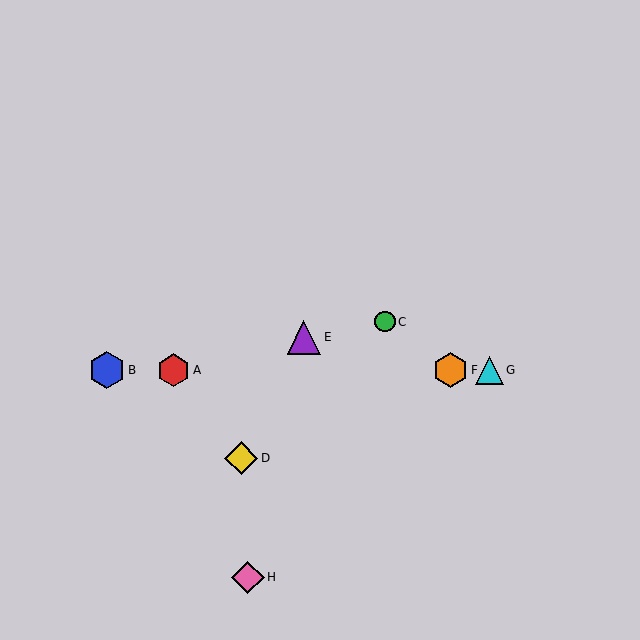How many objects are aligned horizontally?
4 objects (A, B, F, G) are aligned horizontally.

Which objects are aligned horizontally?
Objects A, B, F, G are aligned horizontally.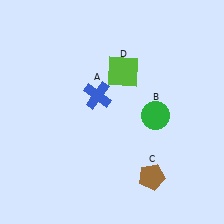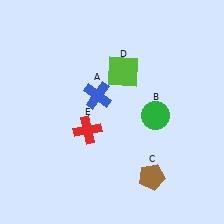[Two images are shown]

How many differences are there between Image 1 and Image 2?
There is 1 difference between the two images.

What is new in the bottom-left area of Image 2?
A red cross (E) was added in the bottom-left area of Image 2.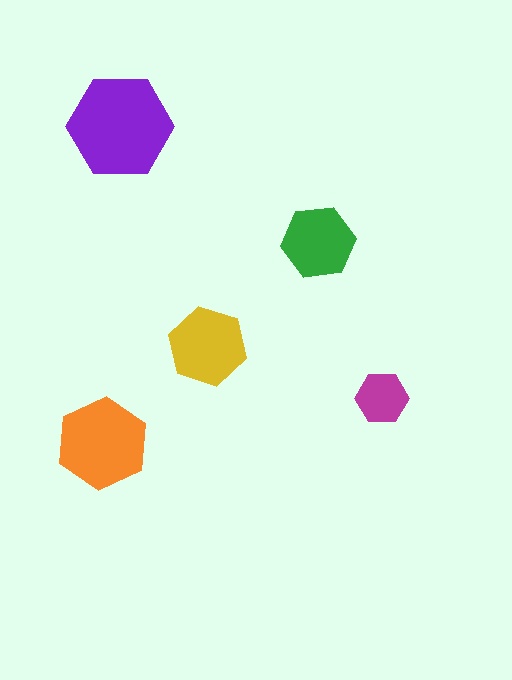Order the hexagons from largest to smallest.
the purple one, the orange one, the yellow one, the green one, the magenta one.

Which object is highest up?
The purple hexagon is topmost.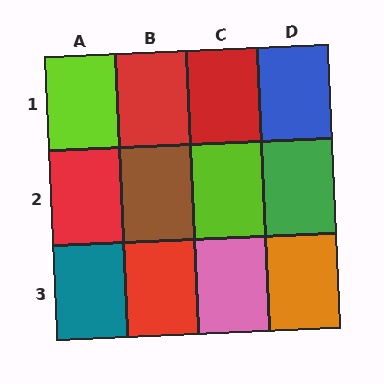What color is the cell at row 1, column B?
Red.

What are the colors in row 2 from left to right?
Red, brown, lime, green.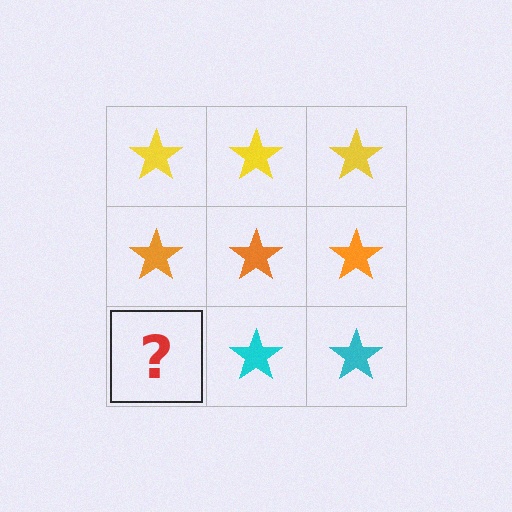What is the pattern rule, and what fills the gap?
The rule is that each row has a consistent color. The gap should be filled with a cyan star.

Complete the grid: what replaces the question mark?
The question mark should be replaced with a cyan star.